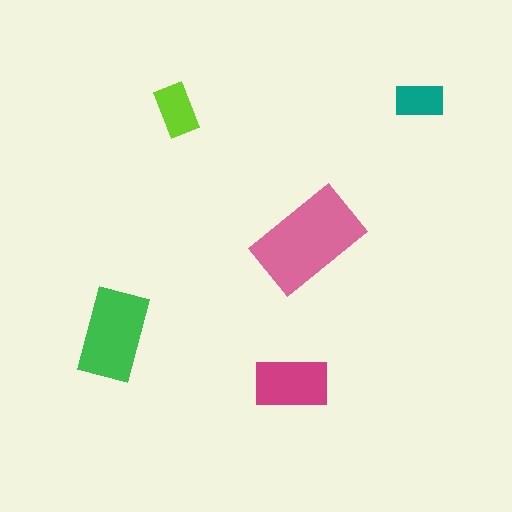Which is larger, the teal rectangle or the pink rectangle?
The pink one.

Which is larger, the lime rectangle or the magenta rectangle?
The magenta one.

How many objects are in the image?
There are 5 objects in the image.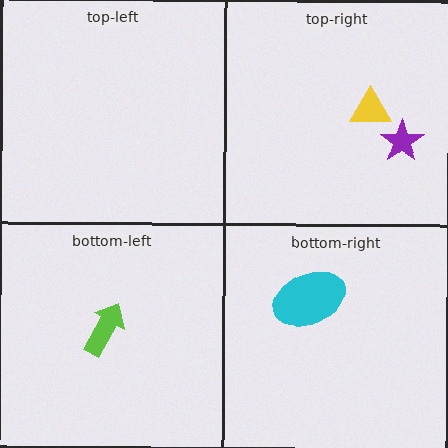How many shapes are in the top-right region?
2.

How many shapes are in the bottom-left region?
1.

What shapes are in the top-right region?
The purple star, the yellow triangle.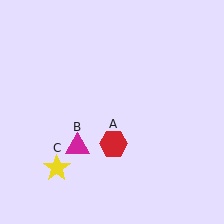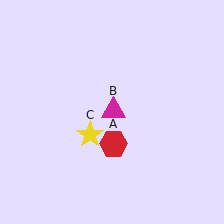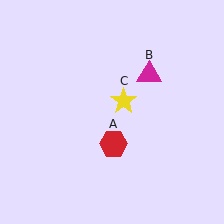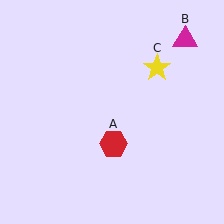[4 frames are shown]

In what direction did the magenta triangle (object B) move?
The magenta triangle (object B) moved up and to the right.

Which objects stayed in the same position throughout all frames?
Red hexagon (object A) remained stationary.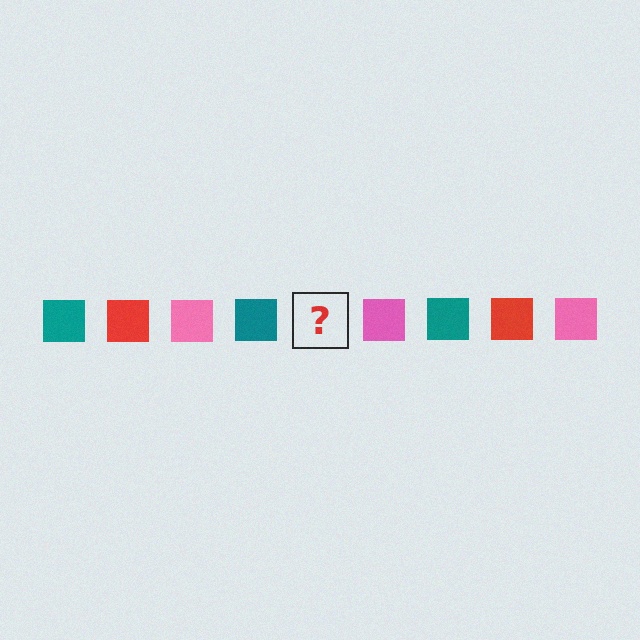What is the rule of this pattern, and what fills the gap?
The rule is that the pattern cycles through teal, red, pink squares. The gap should be filled with a red square.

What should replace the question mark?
The question mark should be replaced with a red square.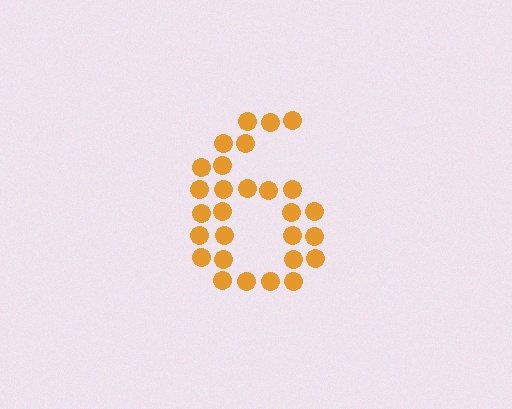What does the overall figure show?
The overall figure shows the digit 6.